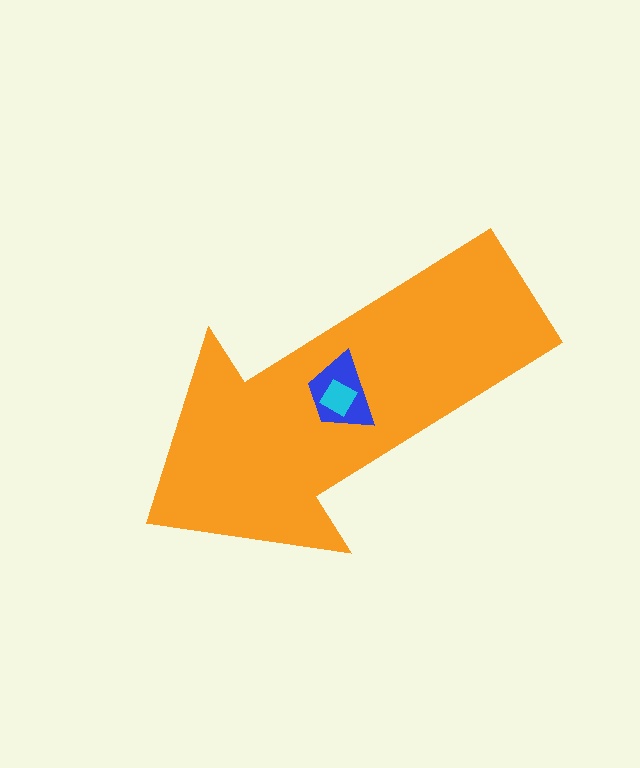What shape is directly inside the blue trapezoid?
The cyan diamond.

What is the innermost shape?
The cyan diamond.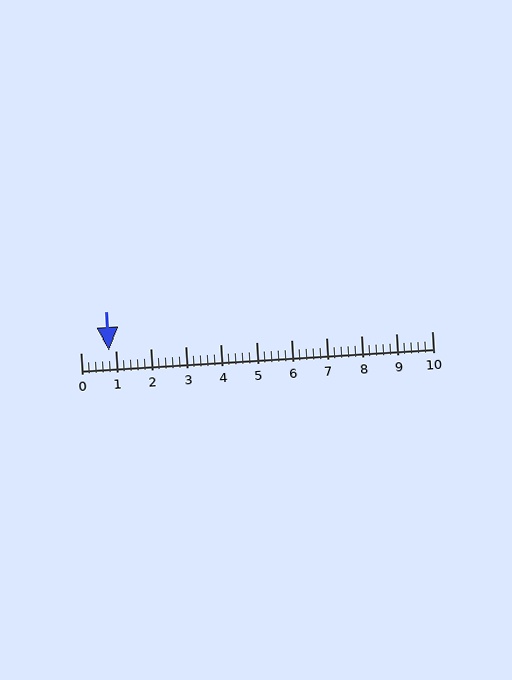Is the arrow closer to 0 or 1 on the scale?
The arrow is closer to 1.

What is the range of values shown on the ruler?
The ruler shows values from 0 to 10.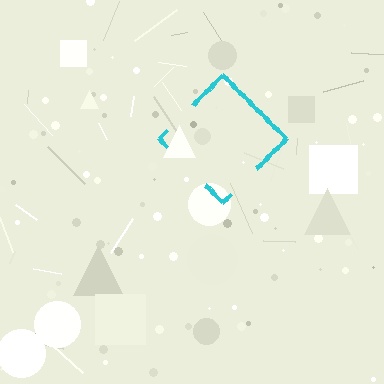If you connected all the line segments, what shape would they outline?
They would outline a diamond.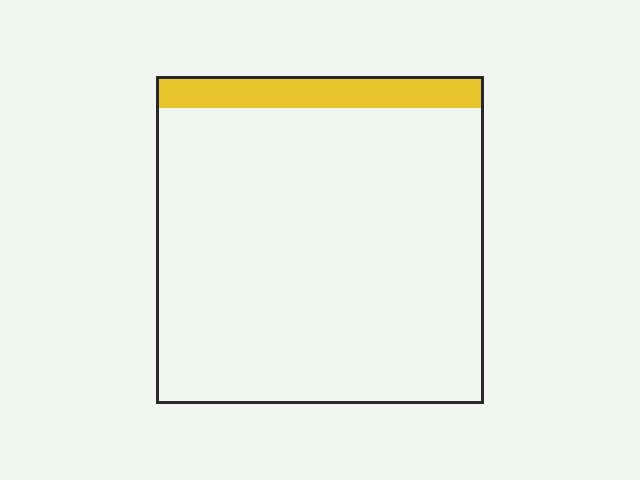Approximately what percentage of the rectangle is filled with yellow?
Approximately 10%.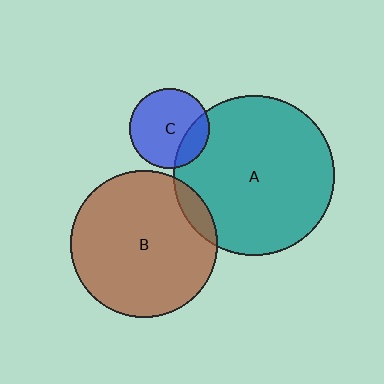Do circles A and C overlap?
Yes.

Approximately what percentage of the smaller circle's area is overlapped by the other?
Approximately 20%.